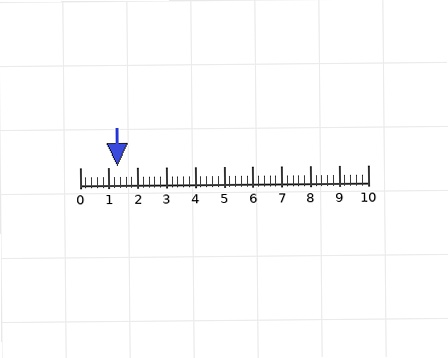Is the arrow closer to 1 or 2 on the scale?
The arrow is closer to 1.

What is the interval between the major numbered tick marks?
The major tick marks are spaced 1 units apart.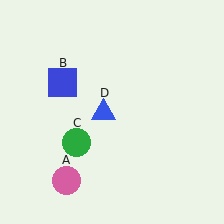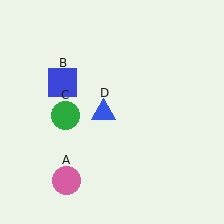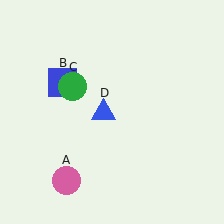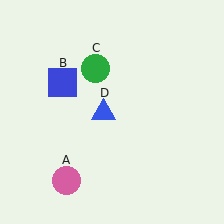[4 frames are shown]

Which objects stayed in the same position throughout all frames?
Pink circle (object A) and blue square (object B) and blue triangle (object D) remained stationary.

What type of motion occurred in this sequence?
The green circle (object C) rotated clockwise around the center of the scene.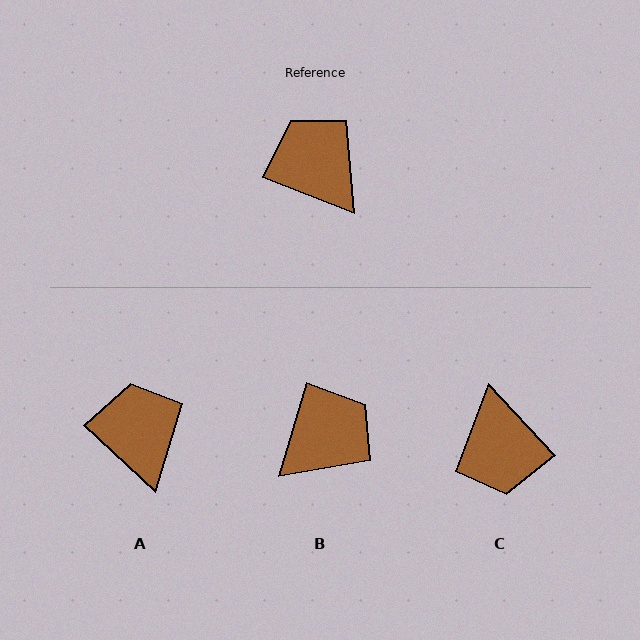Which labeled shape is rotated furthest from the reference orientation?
C, about 155 degrees away.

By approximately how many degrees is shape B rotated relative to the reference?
Approximately 85 degrees clockwise.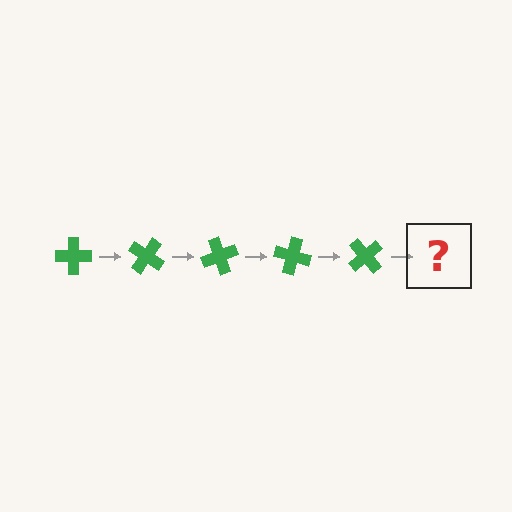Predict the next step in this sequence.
The next step is a green cross rotated 175 degrees.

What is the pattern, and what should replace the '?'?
The pattern is that the cross rotates 35 degrees each step. The '?' should be a green cross rotated 175 degrees.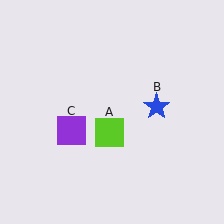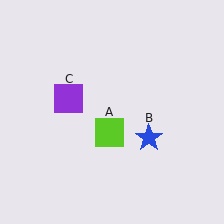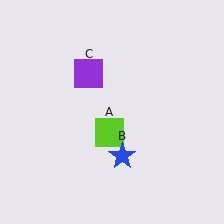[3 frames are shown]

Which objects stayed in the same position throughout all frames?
Lime square (object A) remained stationary.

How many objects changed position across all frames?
2 objects changed position: blue star (object B), purple square (object C).